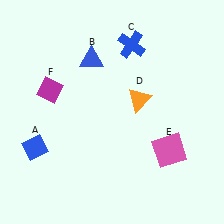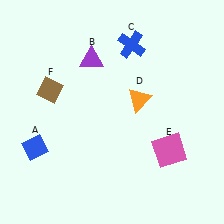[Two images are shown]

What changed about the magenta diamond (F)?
In Image 1, F is magenta. In Image 2, it changed to brown.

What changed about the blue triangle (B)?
In Image 1, B is blue. In Image 2, it changed to purple.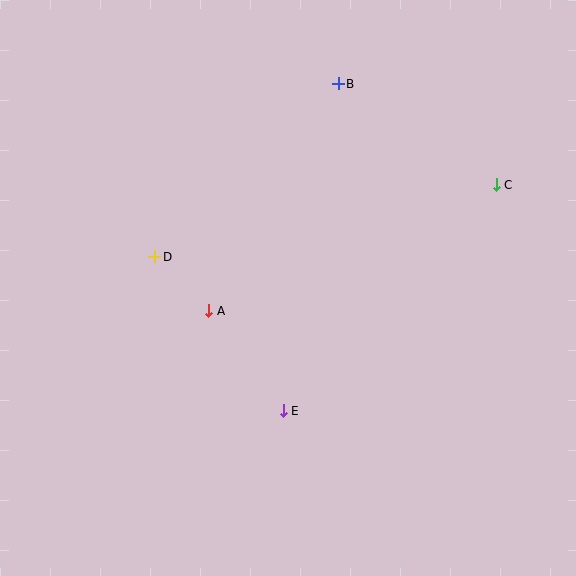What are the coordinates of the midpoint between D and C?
The midpoint between D and C is at (326, 221).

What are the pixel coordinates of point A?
Point A is at (208, 311).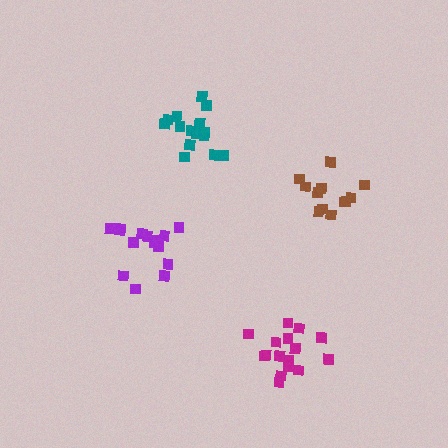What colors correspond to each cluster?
The clusters are colored: teal, magenta, purple, brown.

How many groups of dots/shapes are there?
There are 4 groups.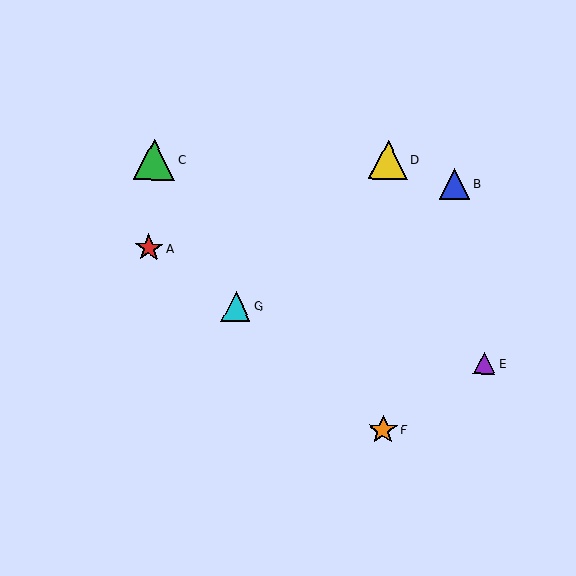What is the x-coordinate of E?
Object E is at x≈484.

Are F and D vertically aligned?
Yes, both are at x≈383.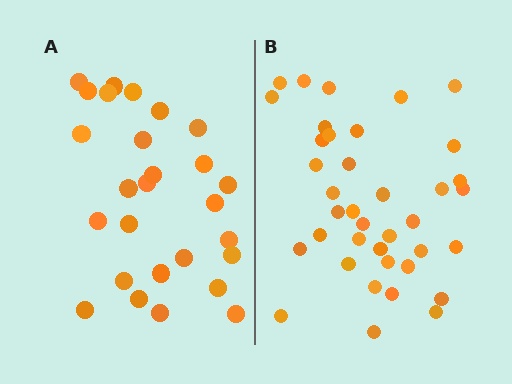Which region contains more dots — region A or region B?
Region B (the right region) has more dots.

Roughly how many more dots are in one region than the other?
Region B has roughly 12 or so more dots than region A.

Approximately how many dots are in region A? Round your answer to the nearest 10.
About 30 dots. (The exact count is 27, which rounds to 30.)